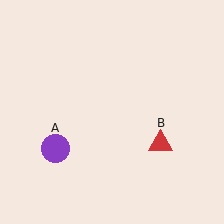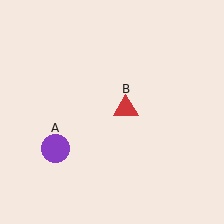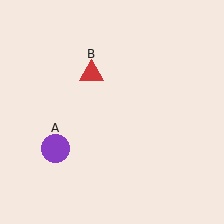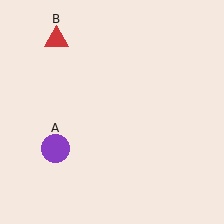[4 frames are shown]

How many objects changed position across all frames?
1 object changed position: red triangle (object B).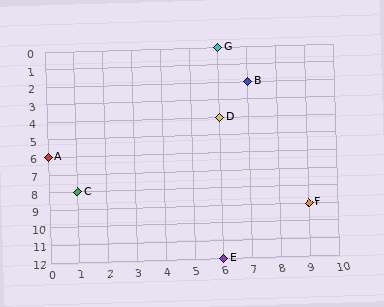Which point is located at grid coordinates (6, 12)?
Point E is at (6, 12).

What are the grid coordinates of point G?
Point G is at grid coordinates (6, 0).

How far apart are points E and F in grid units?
Points E and F are 3 columns and 3 rows apart (about 4.2 grid units diagonally).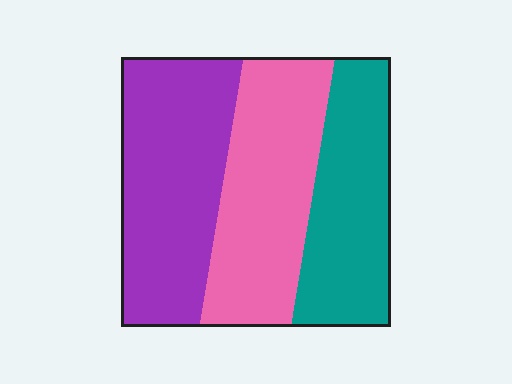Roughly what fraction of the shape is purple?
Purple covers about 35% of the shape.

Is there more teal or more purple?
Purple.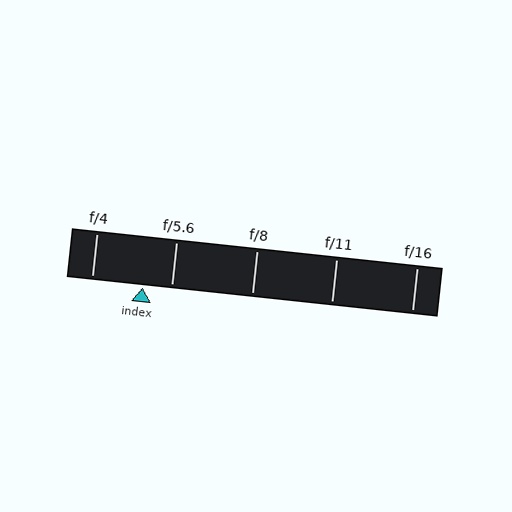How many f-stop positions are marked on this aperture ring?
There are 5 f-stop positions marked.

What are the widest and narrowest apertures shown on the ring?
The widest aperture shown is f/4 and the narrowest is f/16.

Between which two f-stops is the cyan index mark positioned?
The index mark is between f/4 and f/5.6.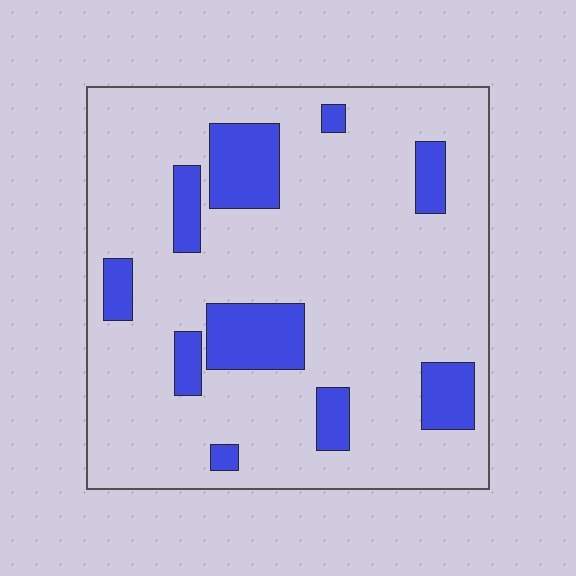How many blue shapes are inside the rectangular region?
10.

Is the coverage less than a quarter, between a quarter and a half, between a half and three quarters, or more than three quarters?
Less than a quarter.